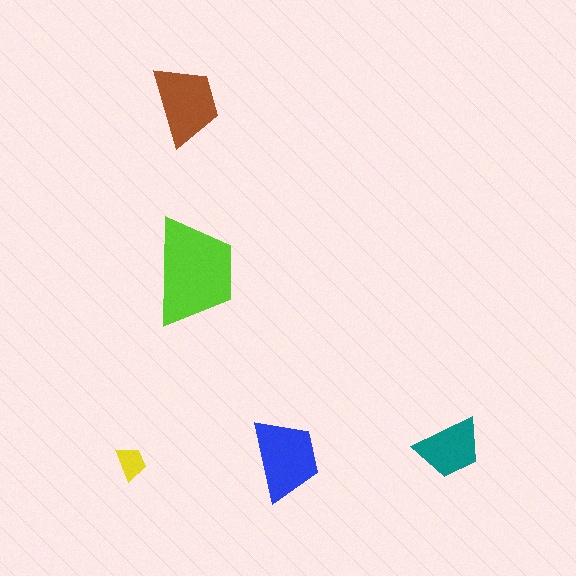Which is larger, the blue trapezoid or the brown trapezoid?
The blue one.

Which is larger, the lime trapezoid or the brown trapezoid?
The lime one.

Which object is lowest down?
The yellow trapezoid is bottommost.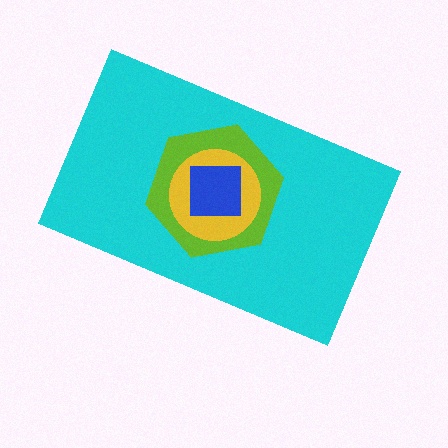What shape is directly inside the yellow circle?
The blue square.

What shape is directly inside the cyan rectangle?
The lime hexagon.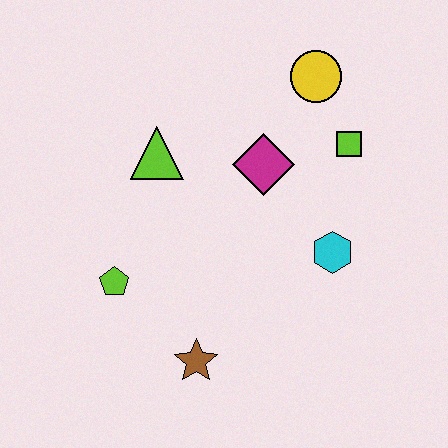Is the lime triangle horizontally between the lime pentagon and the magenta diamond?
Yes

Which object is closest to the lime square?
The yellow circle is closest to the lime square.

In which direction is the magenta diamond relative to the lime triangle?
The magenta diamond is to the right of the lime triangle.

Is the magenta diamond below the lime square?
Yes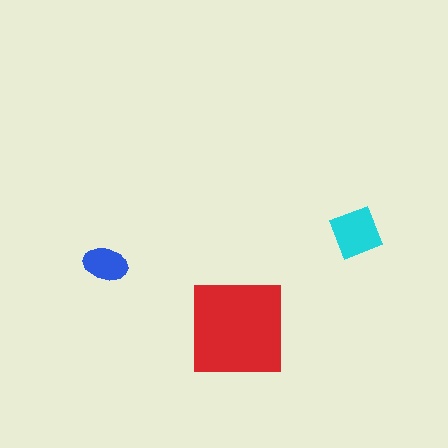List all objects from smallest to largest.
The blue ellipse, the cyan diamond, the red square.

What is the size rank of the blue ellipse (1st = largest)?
3rd.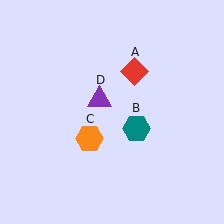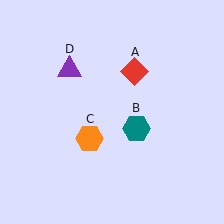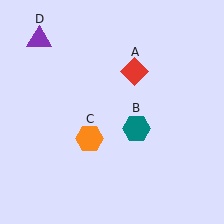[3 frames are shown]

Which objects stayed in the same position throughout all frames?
Red diamond (object A) and teal hexagon (object B) and orange hexagon (object C) remained stationary.